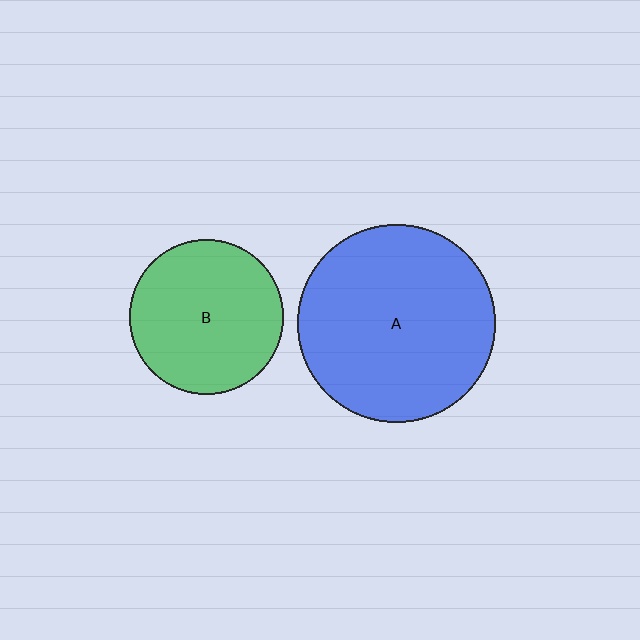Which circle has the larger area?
Circle A (blue).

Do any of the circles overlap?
No, none of the circles overlap.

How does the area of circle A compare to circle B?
Approximately 1.7 times.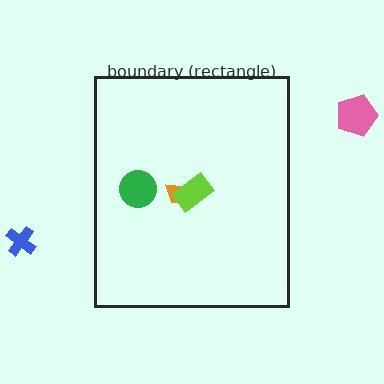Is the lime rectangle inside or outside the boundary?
Inside.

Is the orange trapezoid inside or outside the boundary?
Inside.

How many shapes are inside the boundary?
3 inside, 2 outside.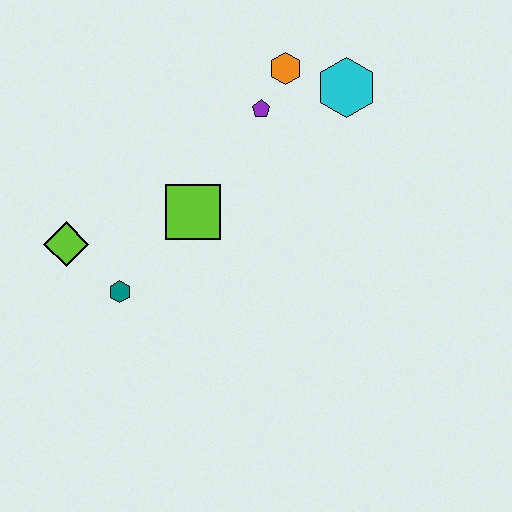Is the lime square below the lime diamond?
No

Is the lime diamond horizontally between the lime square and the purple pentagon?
No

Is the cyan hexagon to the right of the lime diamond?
Yes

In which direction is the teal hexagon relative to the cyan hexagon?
The teal hexagon is to the left of the cyan hexagon.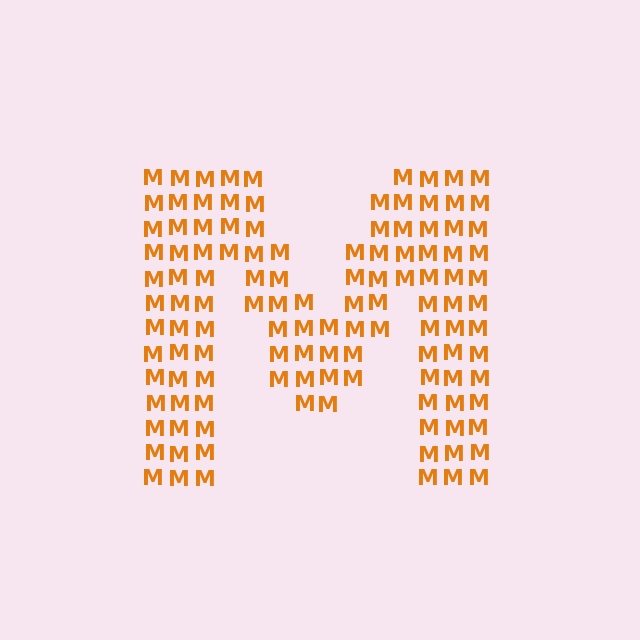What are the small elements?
The small elements are letter M's.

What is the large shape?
The large shape is the letter M.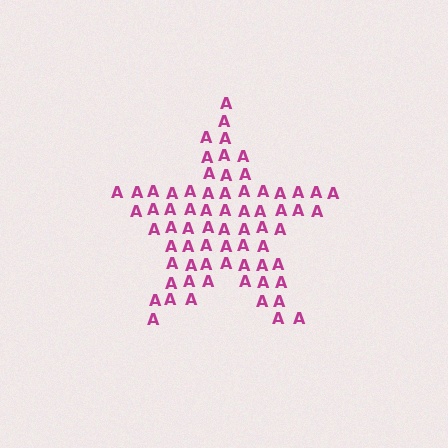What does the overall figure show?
The overall figure shows a star.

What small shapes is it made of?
It is made of small letter A's.